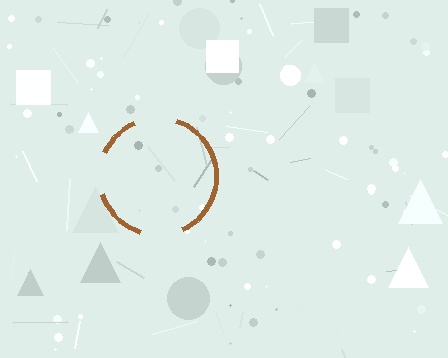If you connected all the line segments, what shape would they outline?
They would outline a circle.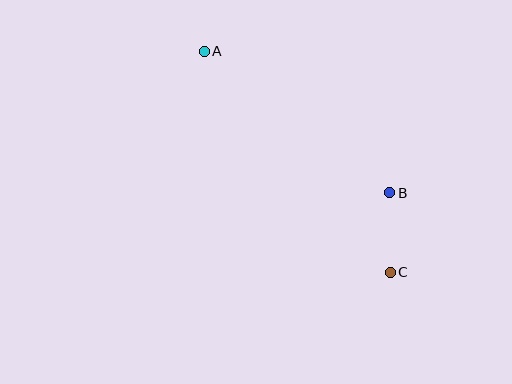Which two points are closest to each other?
Points B and C are closest to each other.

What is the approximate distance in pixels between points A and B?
The distance between A and B is approximately 233 pixels.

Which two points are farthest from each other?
Points A and C are farthest from each other.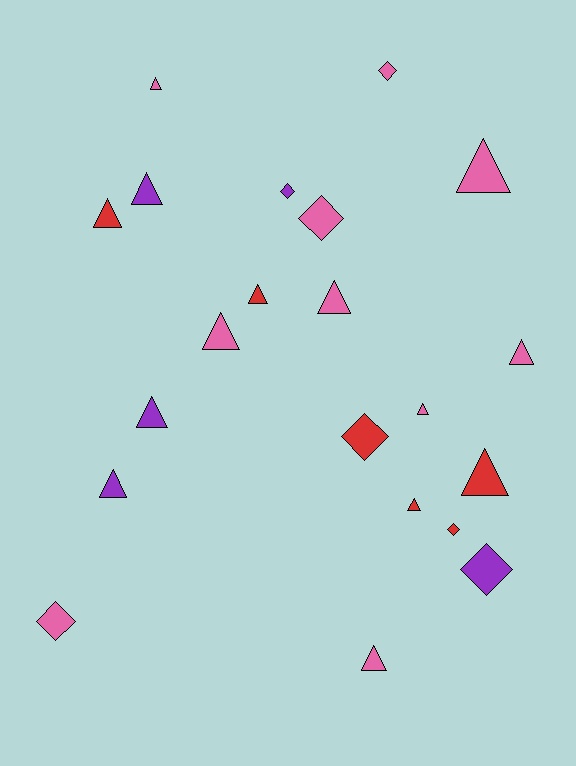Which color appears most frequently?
Pink, with 10 objects.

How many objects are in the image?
There are 21 objects.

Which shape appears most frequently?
Triangle, with 14 objects.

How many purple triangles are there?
There are 3 purple triangles.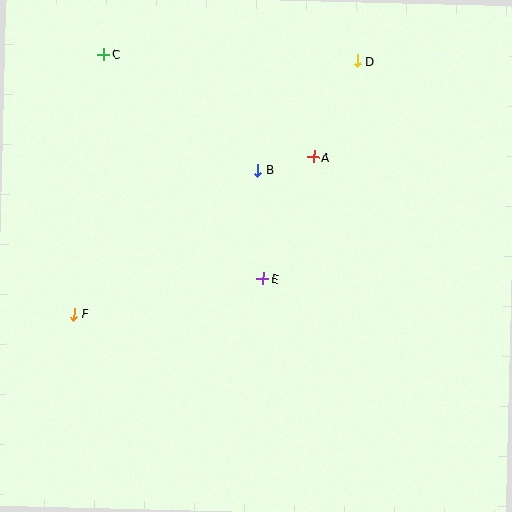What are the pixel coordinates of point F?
Point F is at (74, 314).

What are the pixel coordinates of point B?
Point B is at (258, 170).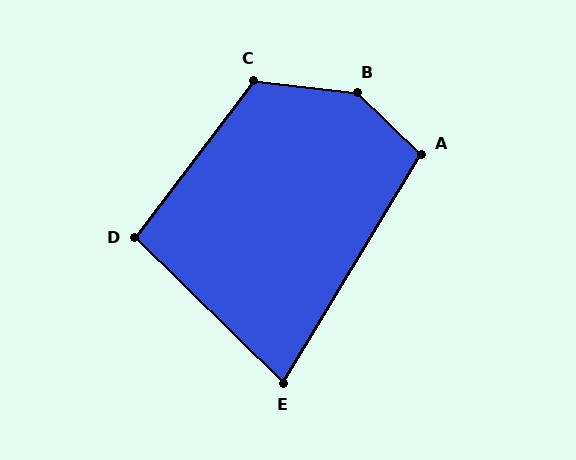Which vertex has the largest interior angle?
B, at approximately 143 degrees.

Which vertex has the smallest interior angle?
E, at approximately 77 degrees.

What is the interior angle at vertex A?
Approximately 103 degrees (obtuse).